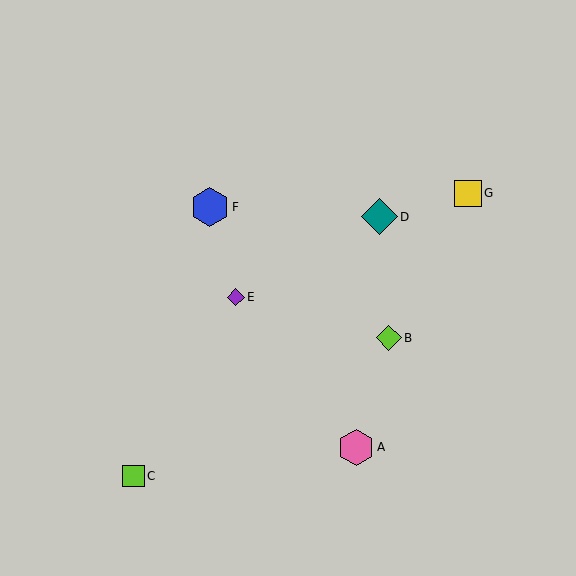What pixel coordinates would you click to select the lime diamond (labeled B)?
Click at (389, 338) to select the lime diamond B.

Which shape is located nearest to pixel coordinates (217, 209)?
The blue hexagon (labeled F) at (210, 207) is nearest to that location.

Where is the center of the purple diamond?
The center of the purple diamond is at (236, 297).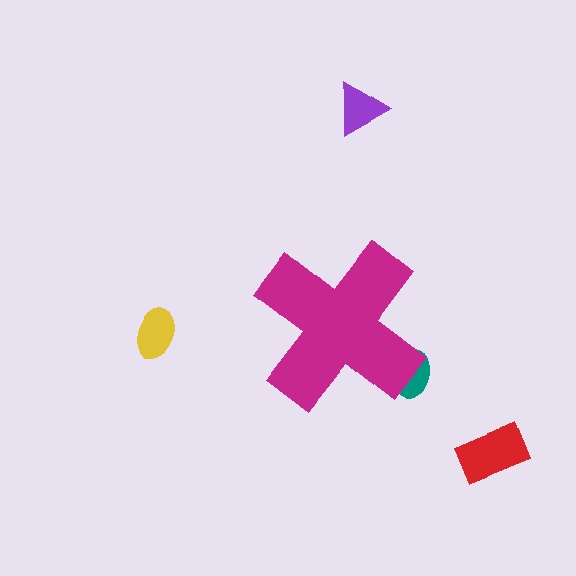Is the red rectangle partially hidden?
No, the red rectangle is fully visible.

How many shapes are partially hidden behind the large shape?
1 shape is partially hidden.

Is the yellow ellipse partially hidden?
No, the yellow ellipse is fully visible.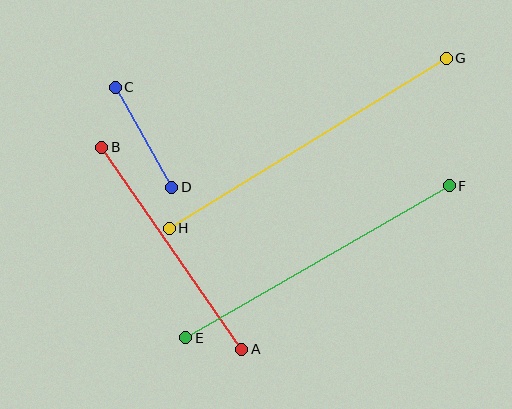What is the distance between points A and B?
The distance is approximately 246 pixels.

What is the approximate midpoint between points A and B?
The midpoint is at approximately (172, 248) pixels.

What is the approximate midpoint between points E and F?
The midpoint is at approximately (317, 262) pixels.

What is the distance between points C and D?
The distance is approximately 115 pixels.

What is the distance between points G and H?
The distance is approximately 325 pixels.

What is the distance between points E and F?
The distance is approximately 304 pixels.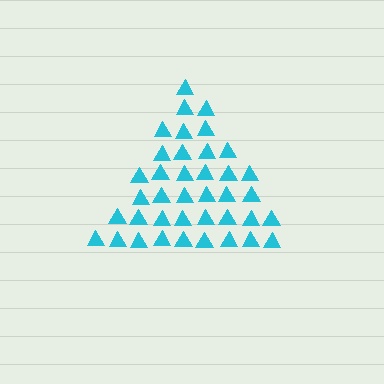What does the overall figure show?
The overall figure shows a triangle.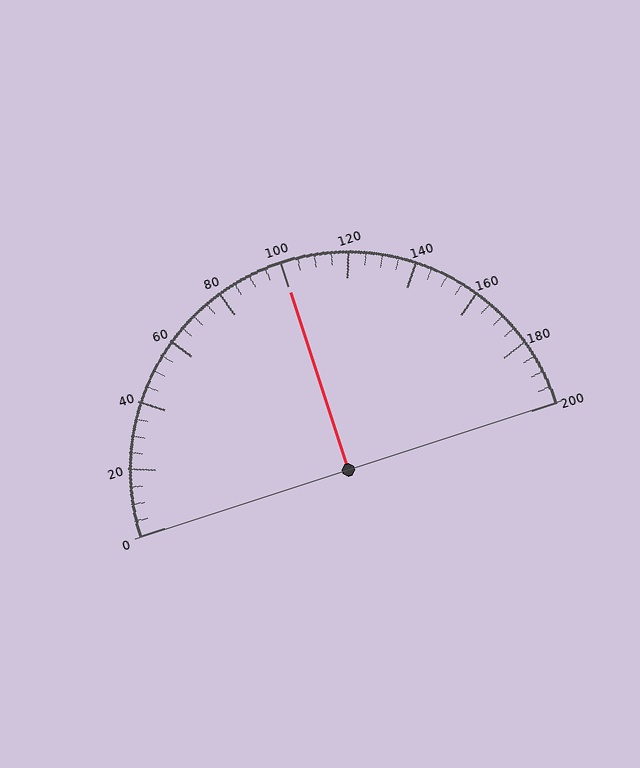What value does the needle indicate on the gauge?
The needle indicates approximately 100.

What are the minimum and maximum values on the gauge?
The gauge ranges from 0 to 200.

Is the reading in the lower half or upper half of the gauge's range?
The reading is in the upper half of the range (0 to 200).